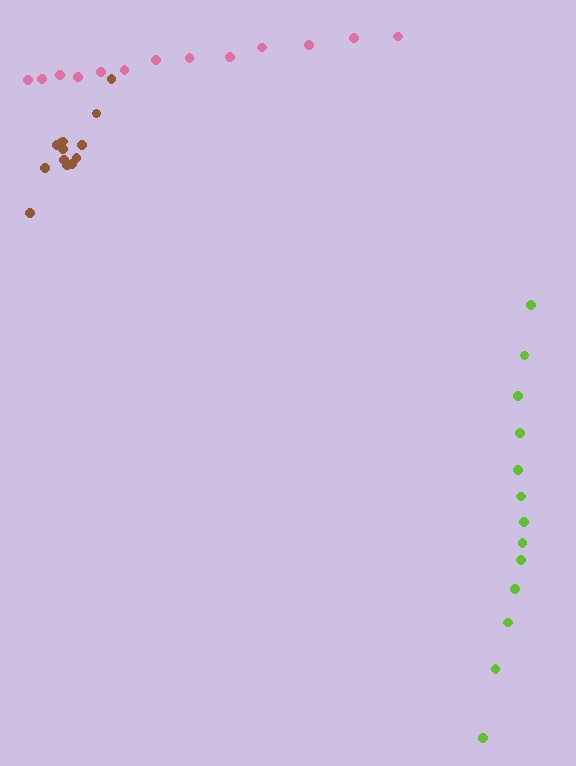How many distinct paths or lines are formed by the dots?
There are 3 distinct paths.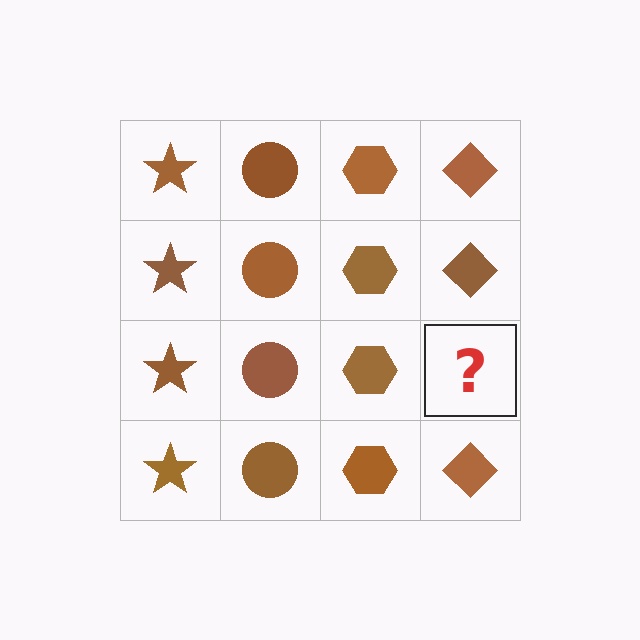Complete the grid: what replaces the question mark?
The question mark should be replaced with a brown diamond.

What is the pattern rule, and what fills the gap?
The rule is that each column has a consistent shape. The gap should be filled with a brown diamond.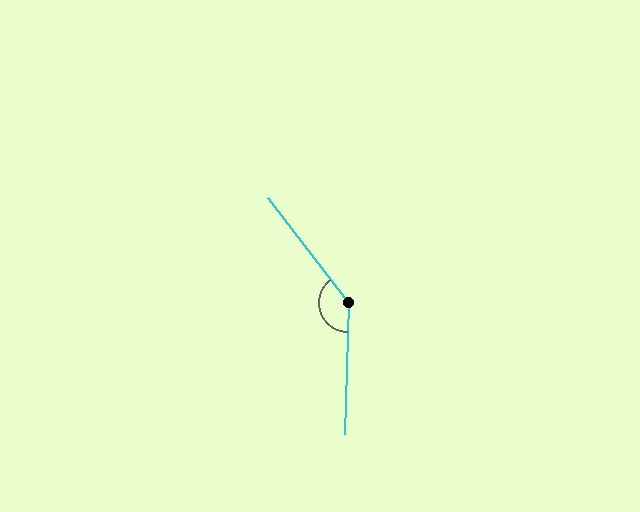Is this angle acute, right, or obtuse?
It is obtuse.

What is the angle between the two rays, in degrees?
Approximately 141 degrees.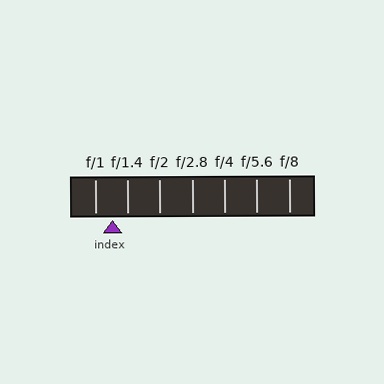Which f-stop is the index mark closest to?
The index mark is closest to f/1.4.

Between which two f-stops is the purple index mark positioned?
The index mark is between f/1 and f/1.4.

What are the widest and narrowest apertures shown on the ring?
The widest aperture shown is f/1 and the narrowest is f/8.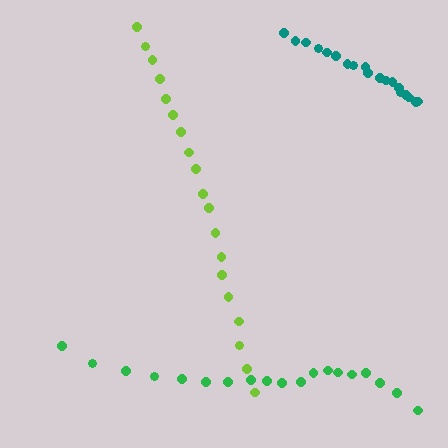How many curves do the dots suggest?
There are 3 distinct paths.